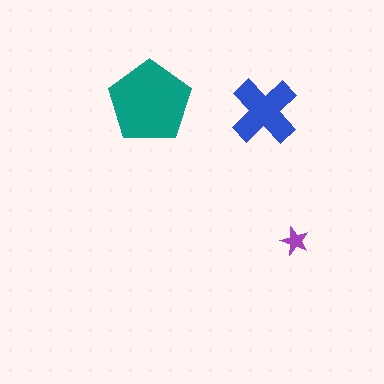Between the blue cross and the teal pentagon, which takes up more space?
The teal pentagon.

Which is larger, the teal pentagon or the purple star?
The teal pentagon.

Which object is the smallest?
The purple star.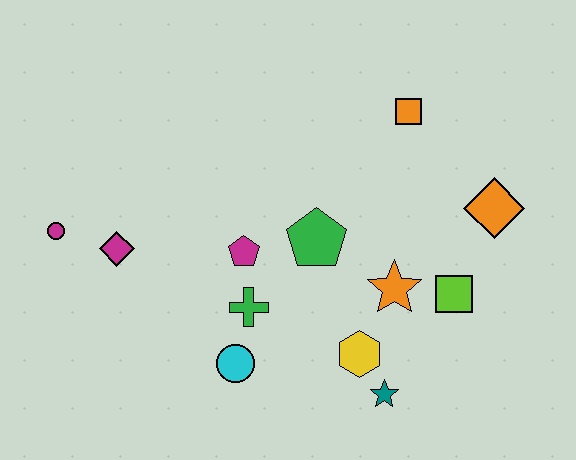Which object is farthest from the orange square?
The magenta circle is farthest from the orange square.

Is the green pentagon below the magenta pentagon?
No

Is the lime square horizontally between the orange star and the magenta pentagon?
No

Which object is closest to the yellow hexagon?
The teal star is closest to the yellow hexagon.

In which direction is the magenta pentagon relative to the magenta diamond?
The magenta pentagon is to the right of the magenta diamond.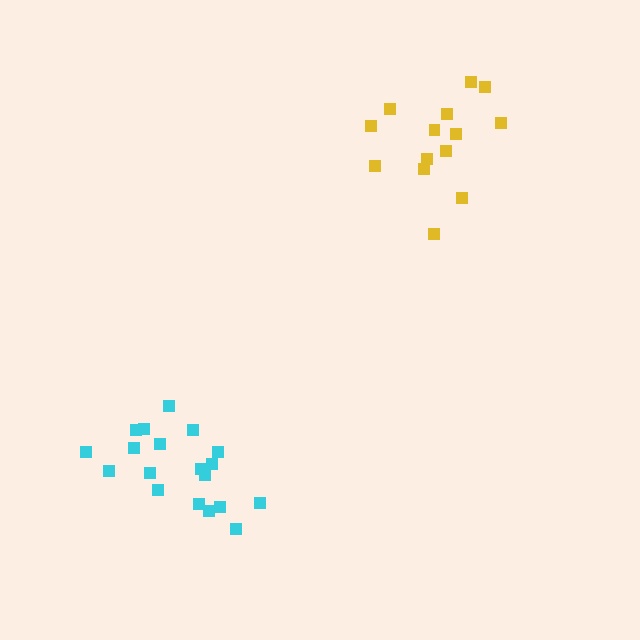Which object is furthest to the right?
The yellow cluster is rightmost.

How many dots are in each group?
Group 1: 14 dots, Group 2: 19 dots (33 total).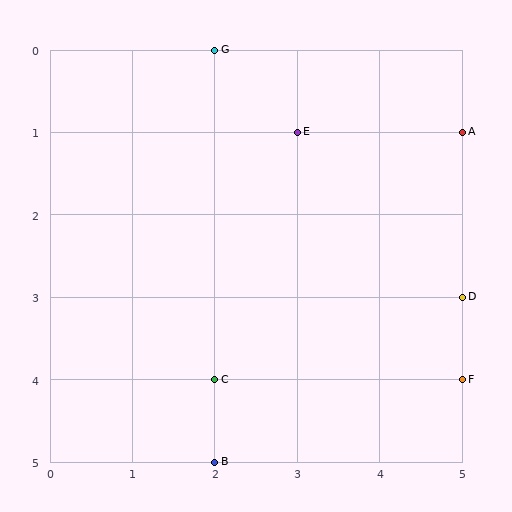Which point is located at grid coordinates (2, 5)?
Point B is at (2, 5).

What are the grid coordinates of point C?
Point C is at grid coordinates (2, 4).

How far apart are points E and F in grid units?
Points E and F are 2 columns and 3 rows apart (about 3.6 grid units diagonally).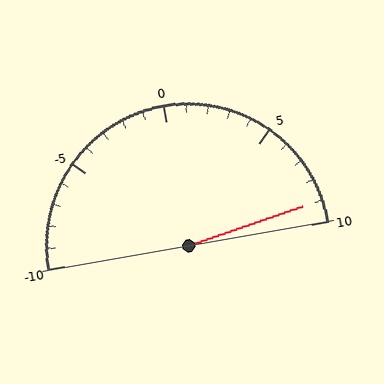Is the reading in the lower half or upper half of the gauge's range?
The reading is in the upper half of the range (-10 to 10).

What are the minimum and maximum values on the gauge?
The gauge ranges from -10 to 10.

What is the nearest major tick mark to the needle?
The nearest major tick mark is 10.